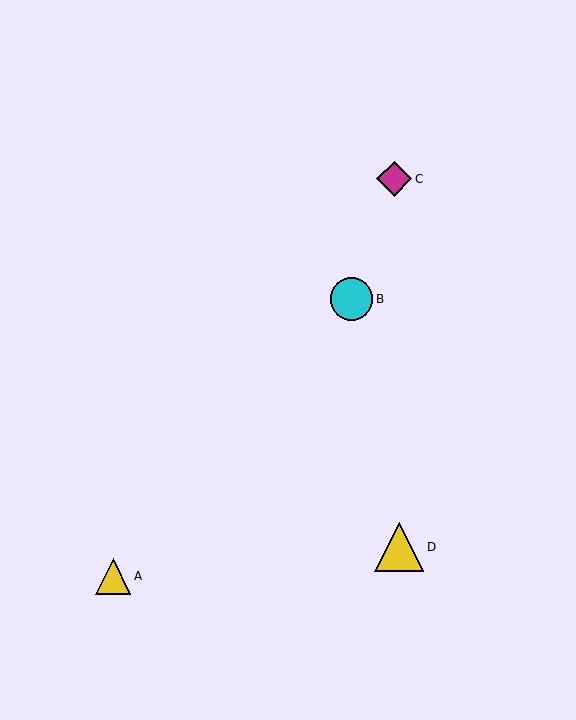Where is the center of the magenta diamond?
The center of the magenta diamond is at (394, 179).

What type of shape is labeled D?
Shape D is a yellow triangle.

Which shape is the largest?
The yellow triangle (labeled D) is the largest.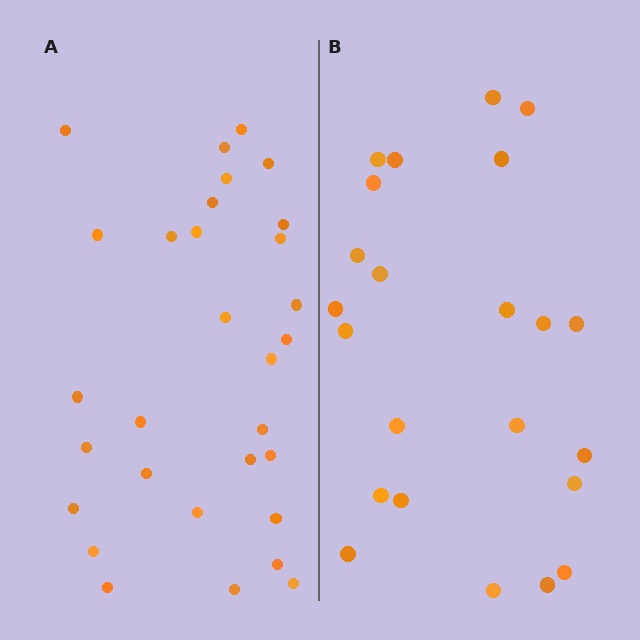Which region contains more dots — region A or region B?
Region A (the left region) has more dots.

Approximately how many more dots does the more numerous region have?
Region A has roughly 8 or so more dots than region B.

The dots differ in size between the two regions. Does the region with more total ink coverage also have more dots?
No. Region B has more total ink coverage because its dots are larger, but region A actually contains more individual dots. Total area can be misleading — the number of items is what matters here.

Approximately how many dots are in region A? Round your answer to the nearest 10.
About 30 dots.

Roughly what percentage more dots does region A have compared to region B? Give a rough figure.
About 30% more.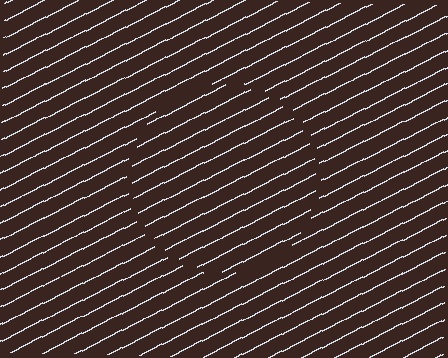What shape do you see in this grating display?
An illusory circle. The interior of the shape contains the same grating, shifted by half a period — the contour is defined by the phase discontinuity where line-ends from the inner and outer gratings abut.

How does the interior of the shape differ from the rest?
The interior of the shape contains the same grating, shifted by half a period — the contour is defined by the phase discontinuity where line-ends from the inner and outer gratings abut.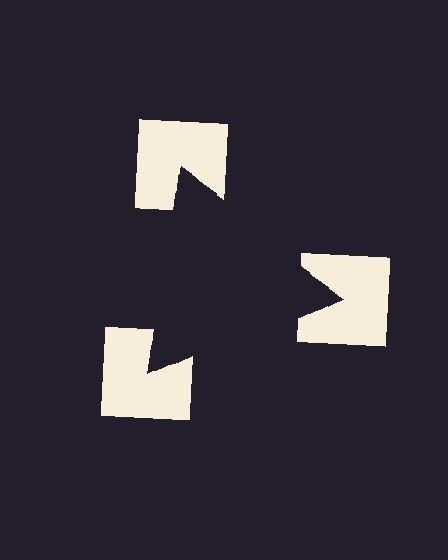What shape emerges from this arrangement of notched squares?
An illusory triangle — its edges are inferred from the aligned wedge cuts in the notched squares, not physically drawn.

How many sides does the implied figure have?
3 sides.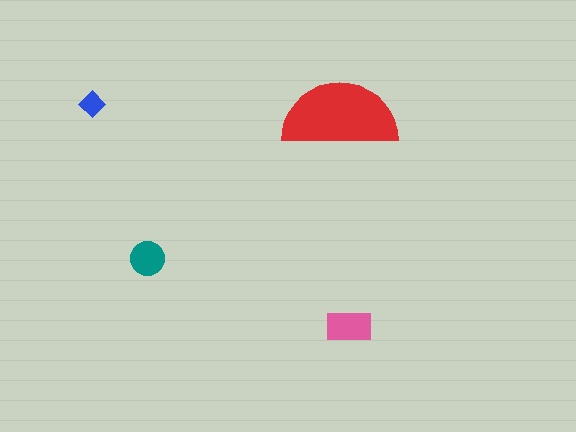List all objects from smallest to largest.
The blue diamond, the teal circle, the pink rectangle, the red semicircle.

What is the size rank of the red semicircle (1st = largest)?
1st.